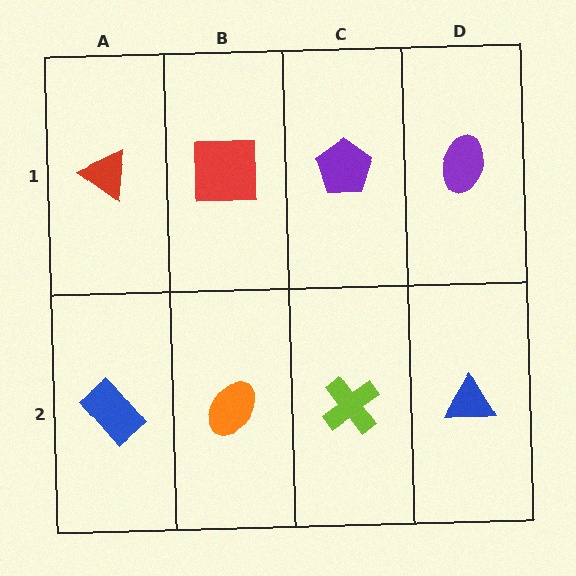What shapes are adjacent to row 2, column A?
A red triangle (row 1, column A), an orange ellipse (row 2, column B).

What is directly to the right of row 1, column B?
A purple pentagon.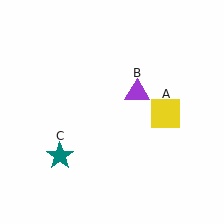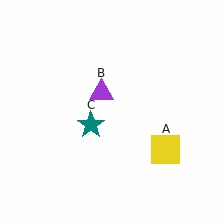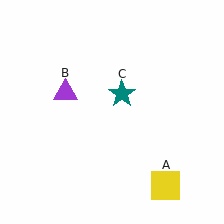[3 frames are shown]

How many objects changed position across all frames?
3 objects changed position: yellow square (object A), purple triangle (object B), teal star (object C).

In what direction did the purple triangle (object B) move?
The purple triangle (object B) moved left.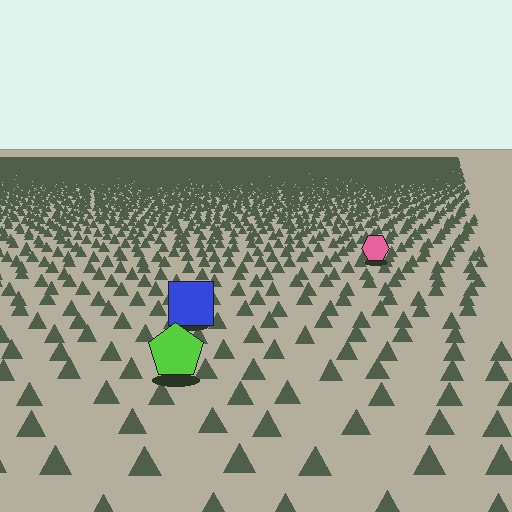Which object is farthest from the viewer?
The pink hexagon is farthest from the viewer. It appears smaller and the ground texture around it is denser.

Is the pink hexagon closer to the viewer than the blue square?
No. The blue square is closer — you can tell from the texture gradient: the ground texture is coarser near it.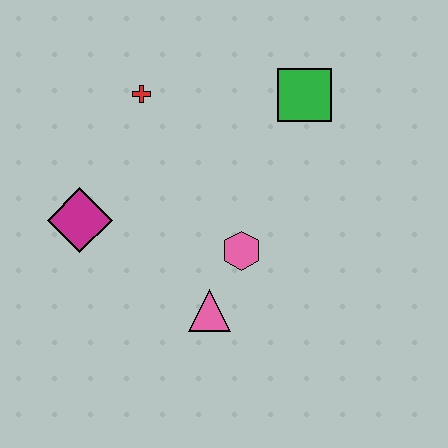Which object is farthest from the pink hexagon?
The red cross is farthest from the pink hexagon.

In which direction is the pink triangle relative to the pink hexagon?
The pink triangle is below the pink hexagon.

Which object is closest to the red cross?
The magenta diamond is closest to the red cross.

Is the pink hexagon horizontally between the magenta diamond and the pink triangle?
No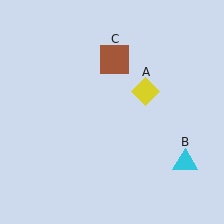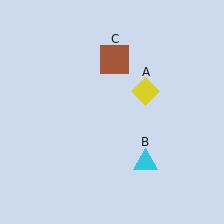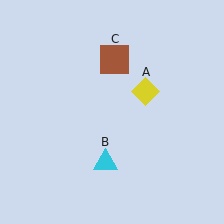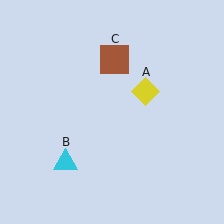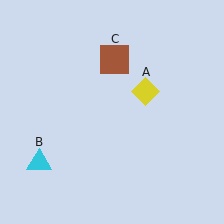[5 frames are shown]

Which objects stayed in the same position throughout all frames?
Yellow diamond (object A) and brown square (object C) remained stationary.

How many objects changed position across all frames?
1 object changed position: cyan triangle (object B).